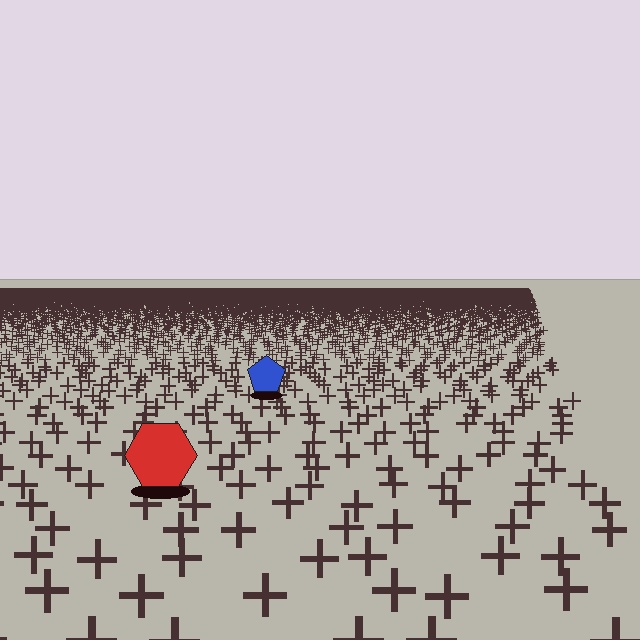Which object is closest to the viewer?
The red hexagon is closest. The texture marks near it are larger and more spread out.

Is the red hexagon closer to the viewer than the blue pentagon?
Yes. The red hexagon is closer — you can tell from the texture gradient: the ground texture is coarser near it.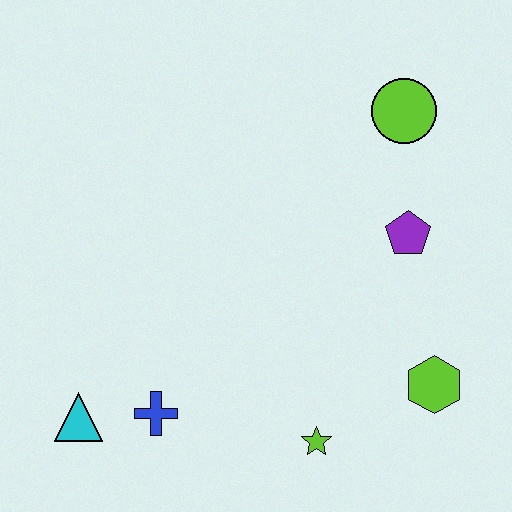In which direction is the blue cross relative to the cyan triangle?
The blue cross is to the right of the cyan triangle.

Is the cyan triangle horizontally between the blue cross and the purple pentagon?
No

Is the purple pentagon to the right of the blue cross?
Yes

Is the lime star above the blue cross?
No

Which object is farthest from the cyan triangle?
The lime circle is farthest from the cyan triangle.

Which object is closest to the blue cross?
The cyan triangle is closest to the blue cross.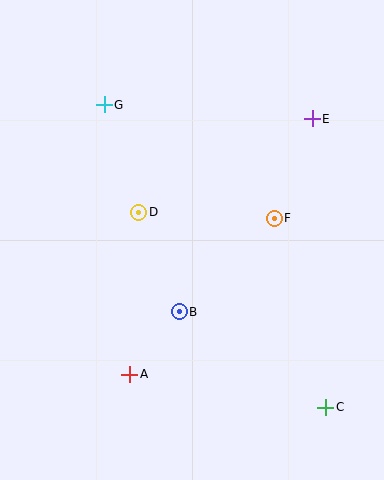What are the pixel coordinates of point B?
Point B is at (179, 312).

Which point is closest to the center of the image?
Point D at (139, 212) is closest to the center.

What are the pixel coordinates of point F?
Point F is at (274, 218).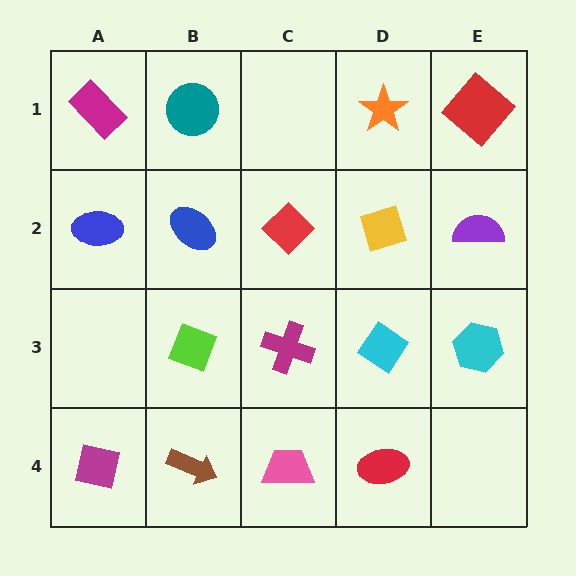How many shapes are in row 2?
5 shapes.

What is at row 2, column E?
A purple semicircle.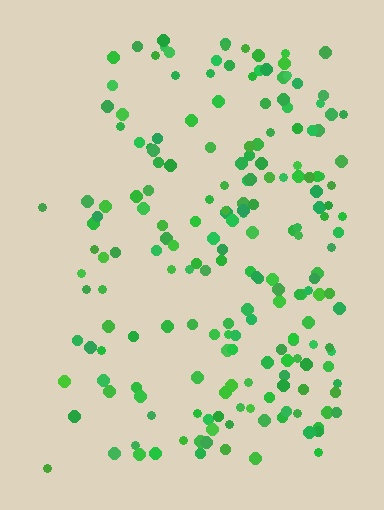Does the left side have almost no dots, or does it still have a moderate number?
Still a moderate number, just noticeably fewer than the right.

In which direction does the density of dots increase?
From left to right, with the right side densest.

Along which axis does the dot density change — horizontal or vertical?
Horizontal.